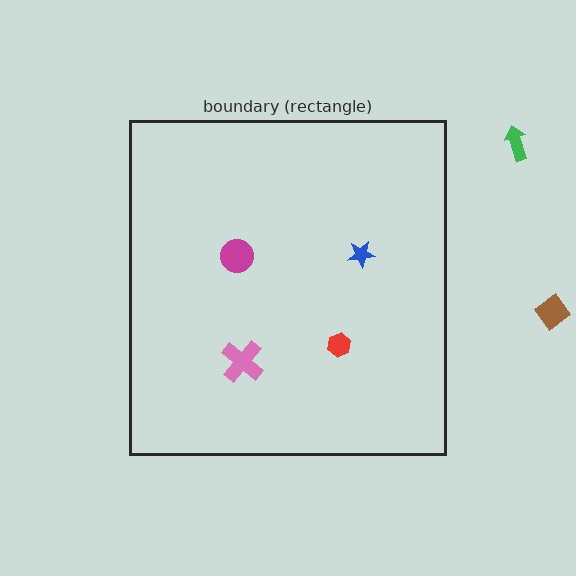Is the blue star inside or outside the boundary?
Inside.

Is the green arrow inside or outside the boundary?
Outside.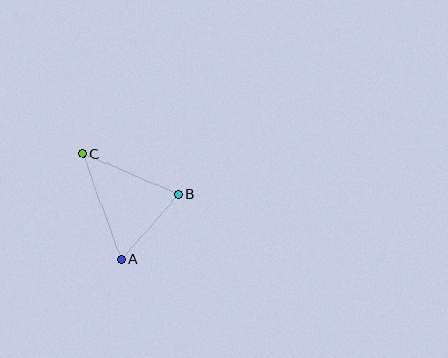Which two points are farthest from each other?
Points A and C are farthest from each other.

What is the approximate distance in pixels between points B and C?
The distance between B and C is approximately 104 pixels.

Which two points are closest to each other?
Points A and B are closest to each other.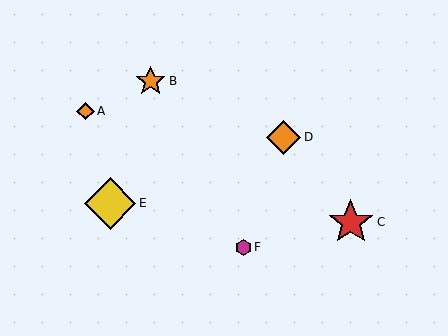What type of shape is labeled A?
Shape A is an orange diamond.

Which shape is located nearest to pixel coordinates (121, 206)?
The yellow diamond (labeled E) at (110, 203) is nearest to that location.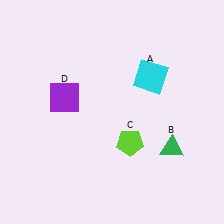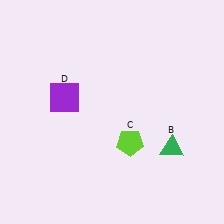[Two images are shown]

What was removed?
The cyan square (A) was removed in Image 2.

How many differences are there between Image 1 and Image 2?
There is 1 difference between the two images.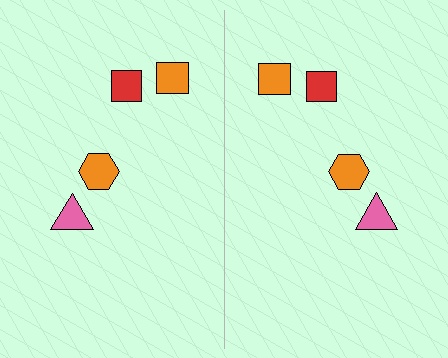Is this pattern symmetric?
Yes, this pattern has bilateral (reflection) symmetry.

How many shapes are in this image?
There are 8 shapes in this image.